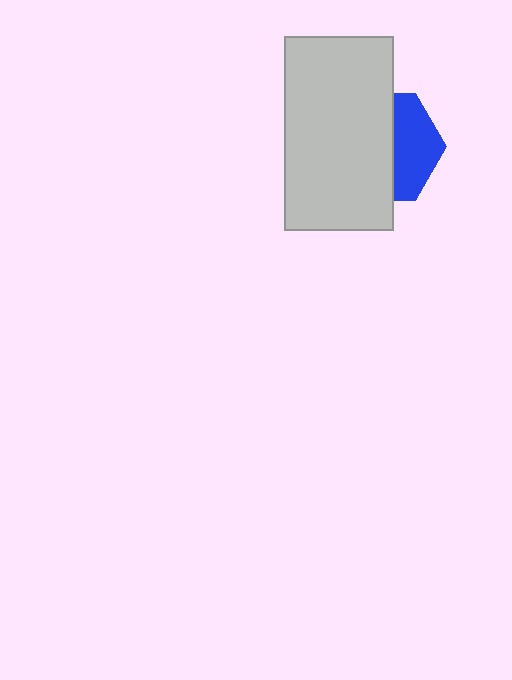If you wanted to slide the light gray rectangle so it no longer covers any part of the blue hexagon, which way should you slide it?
Slide it left — that is the most direct way to separate the two shapes.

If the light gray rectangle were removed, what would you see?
You would see the complete blue hexagon.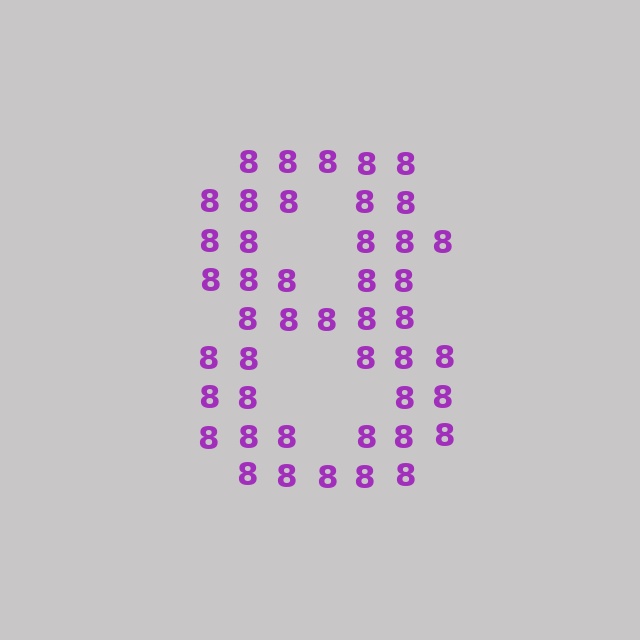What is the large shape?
The large shape is the digit 8.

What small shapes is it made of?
It is made of small digit 8's.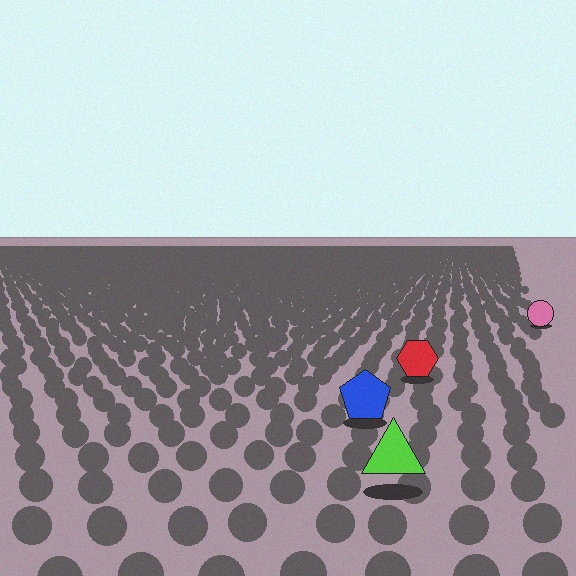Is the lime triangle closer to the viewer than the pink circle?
Yes. The lime triangle is closer — you can tell from the texture gradient: the ground texture is coarser near it.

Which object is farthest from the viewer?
The pink circle is farthest from the viewer. It appears smaller and the ground texture around it is denser.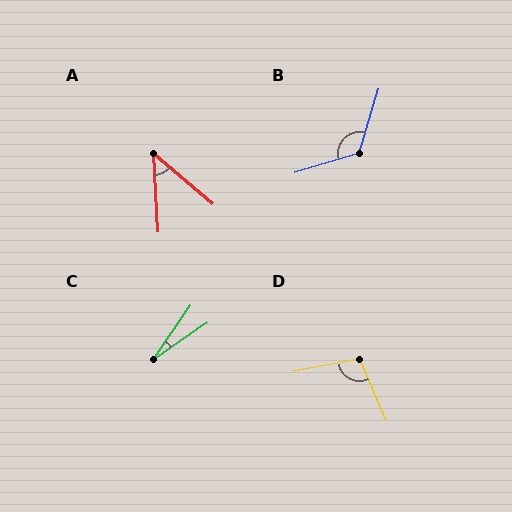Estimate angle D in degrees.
Approximately 103 degrees.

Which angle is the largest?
B, at approximately 123 degrees.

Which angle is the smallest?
C, at approximately 21 degrees.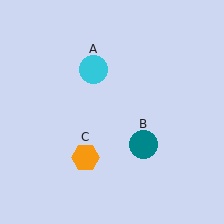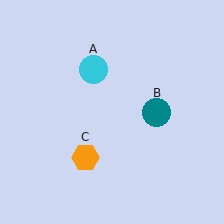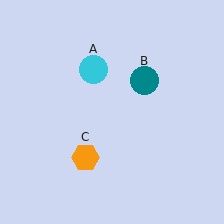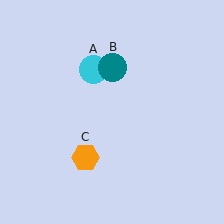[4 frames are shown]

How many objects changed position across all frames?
1 object changed position: teal circle (object B).